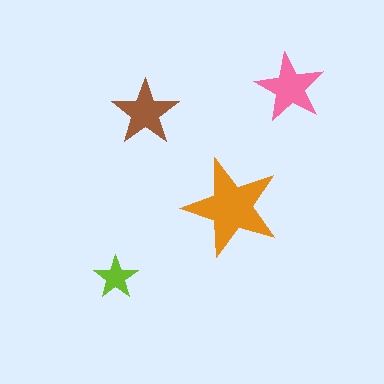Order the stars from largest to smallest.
the orange one, the pink one, the brown one, the lime one.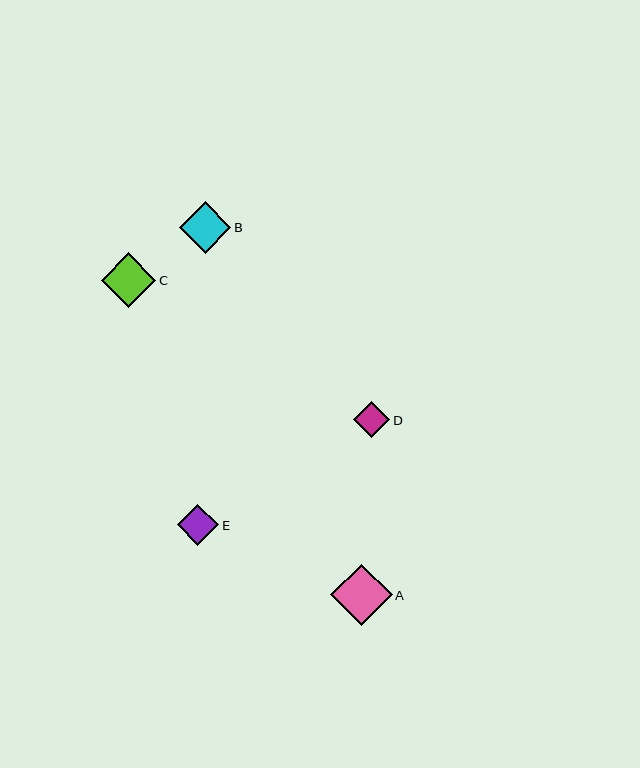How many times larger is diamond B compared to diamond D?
Diamond B is approximately 1.4 times the size of diamond D.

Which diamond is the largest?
Diamond A is the largest with a size of approximately 62 pixels.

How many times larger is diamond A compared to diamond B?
Diamond A is approximately 1.2 times the size of diamond B.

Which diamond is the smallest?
Diamond D is the smallest with a size of approximately 36 pixels.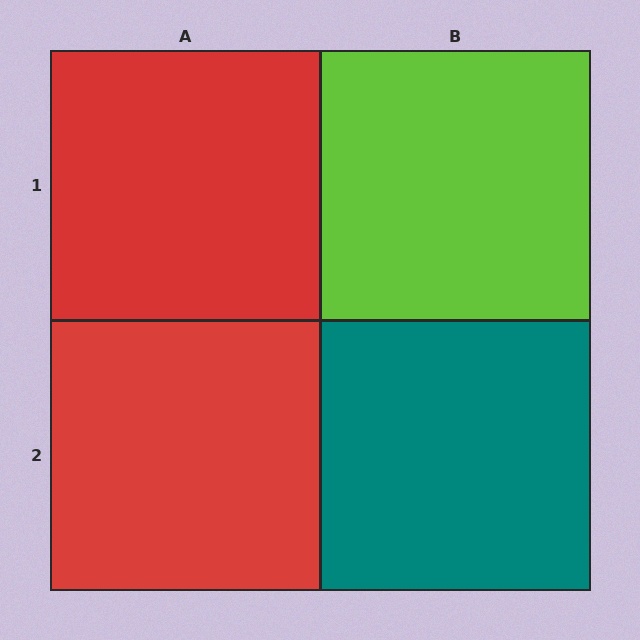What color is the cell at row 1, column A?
Red.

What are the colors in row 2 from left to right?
Red, teal.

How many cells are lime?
1 cell is lime.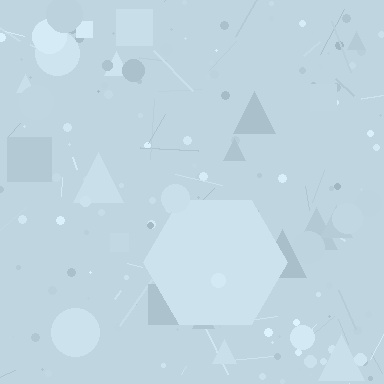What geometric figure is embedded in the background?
A hexagon is embedded in the background.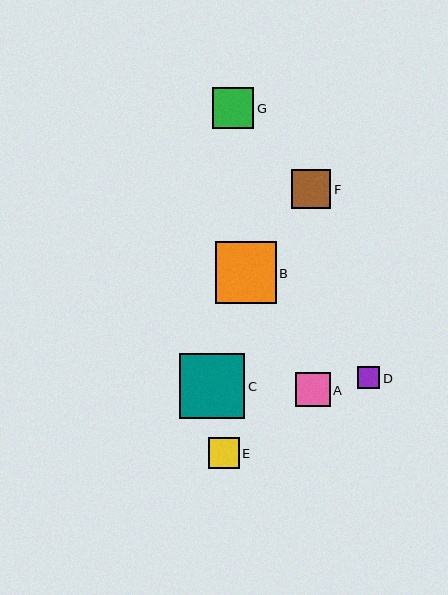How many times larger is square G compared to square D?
Square G is approximately 1.9 times the size of square D.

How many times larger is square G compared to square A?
Square G is approximately 1.2 times the size of square A.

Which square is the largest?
Square C is the largest with a size of approximately 66 pixels.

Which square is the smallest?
Square D is the smallest with a size of approximately 22 pixels.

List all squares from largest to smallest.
From largest to smallest: C, B, G, F, A, E, D.